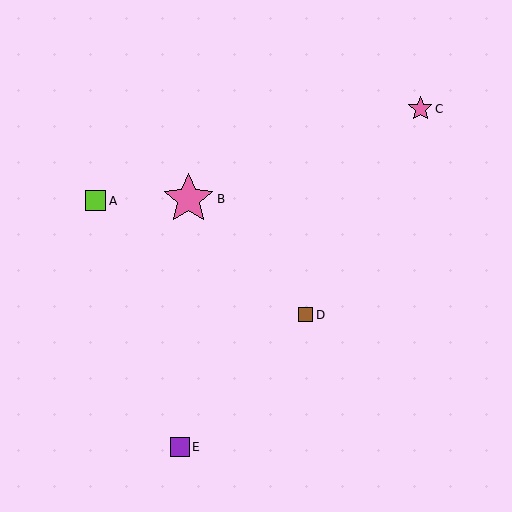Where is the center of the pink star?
The center of the pink star is at (188, 199).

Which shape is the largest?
The pink star (labeled B) is the largest.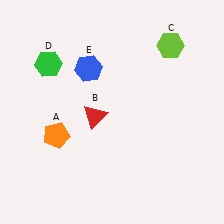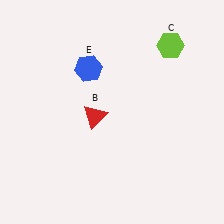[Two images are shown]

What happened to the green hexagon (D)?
The green hexagon (D) was removed in Image 2. It was in the top-left area of Image 1.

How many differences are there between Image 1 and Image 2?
There are 2 differences between the two images.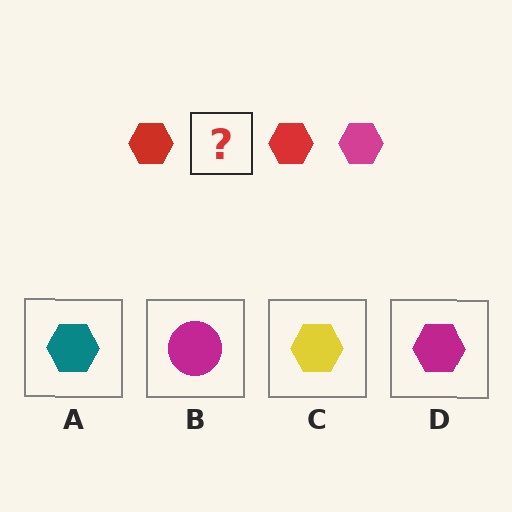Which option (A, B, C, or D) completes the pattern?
D.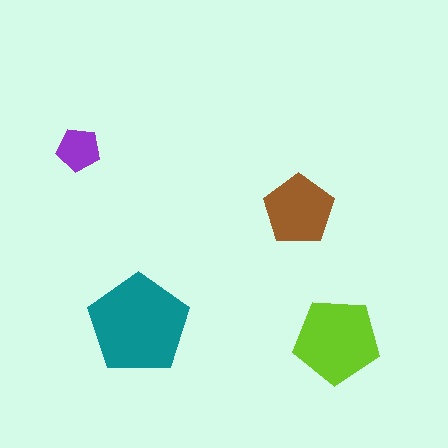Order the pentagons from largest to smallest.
the teal one, the lime one, the brown one, the purple one.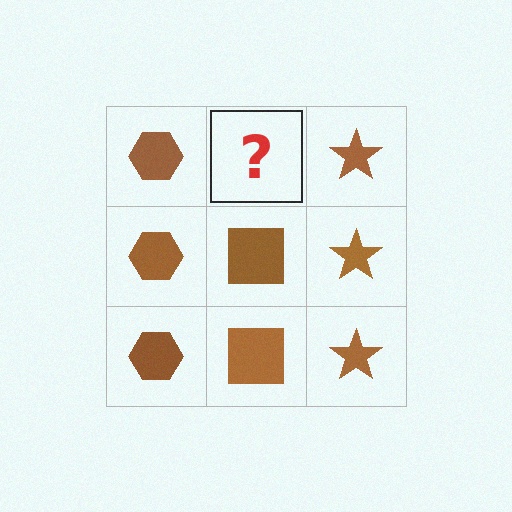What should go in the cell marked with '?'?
The missing cell should contain a brown square.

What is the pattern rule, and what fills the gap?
The rule is that each column has a consistent shape. The gap should be filled with a brown square.